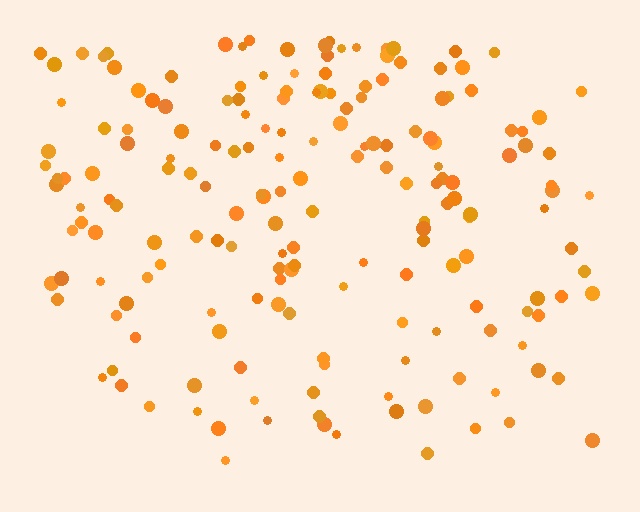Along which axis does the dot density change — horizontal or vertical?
Vertical.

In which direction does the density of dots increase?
From bottom to top, with the top side densest.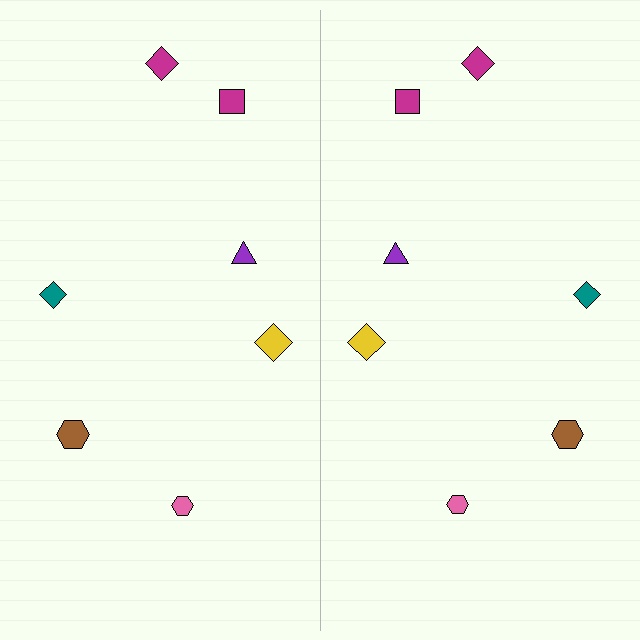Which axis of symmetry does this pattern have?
The pattern has a vertical axis of symmetry running through the center of the image.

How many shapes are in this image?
There are 14 shapes in this image.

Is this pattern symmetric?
Yes, this pattern has bilateral (reflection) symmetry.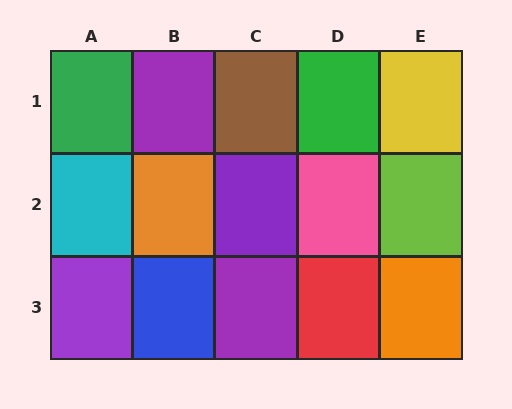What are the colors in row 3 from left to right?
Purple, blue, purple, red, orange.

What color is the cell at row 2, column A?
Cyan.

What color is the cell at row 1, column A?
Green.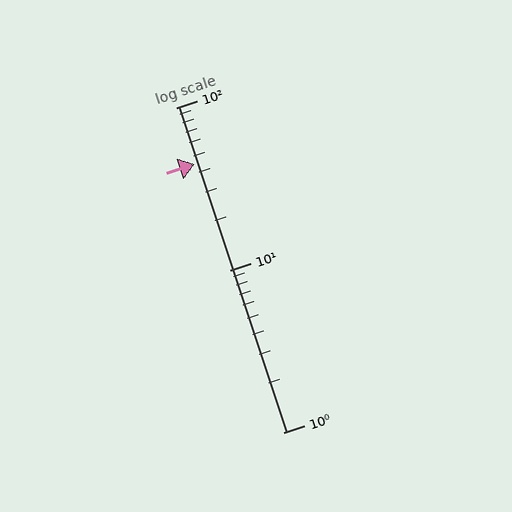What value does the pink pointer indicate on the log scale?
The pointer indicates approximately 45.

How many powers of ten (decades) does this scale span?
The scale spans 2 decades, from 1 to 100.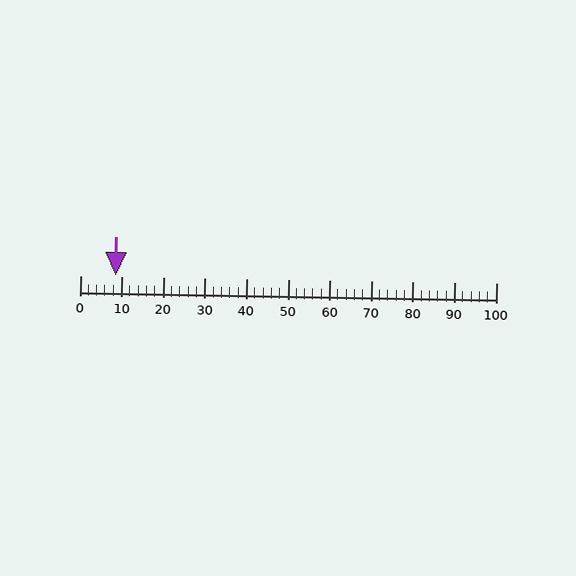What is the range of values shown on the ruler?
The ruler shows values from 0 to 100.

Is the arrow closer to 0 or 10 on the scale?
The arrow is closer to 10.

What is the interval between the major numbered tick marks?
The major tick marks are spaced 10 units apart.